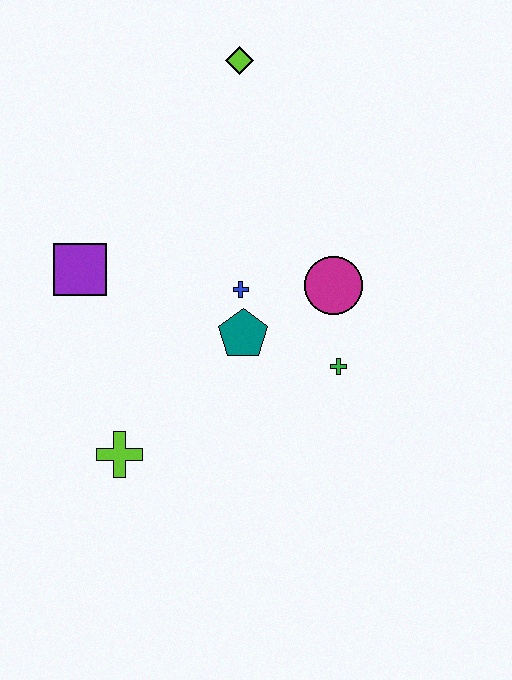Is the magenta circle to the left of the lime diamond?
No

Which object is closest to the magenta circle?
The green cross is closest to the magenta circle.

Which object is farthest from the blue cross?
The lime diamond is farthest from the blue cross.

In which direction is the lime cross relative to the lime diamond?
The lime cross is below the lime diamond.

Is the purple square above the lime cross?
Yes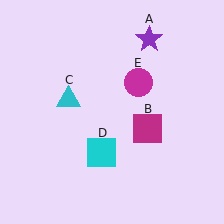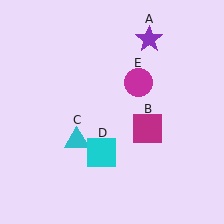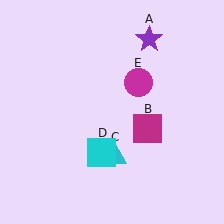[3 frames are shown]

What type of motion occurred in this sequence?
The cyan triangle (object C) rotated counterclockwise around the center of the scene.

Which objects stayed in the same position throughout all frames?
Purple star (object A) and magenta square (object B) and cyan square (object D) and magenta circle (object E) remained stationary.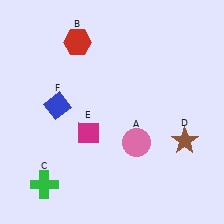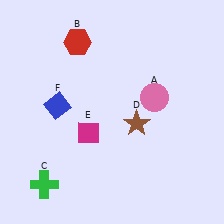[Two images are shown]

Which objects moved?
The objects that moved are: the pink circle (A), the brown star (D).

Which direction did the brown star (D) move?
The brown star (D) moved left.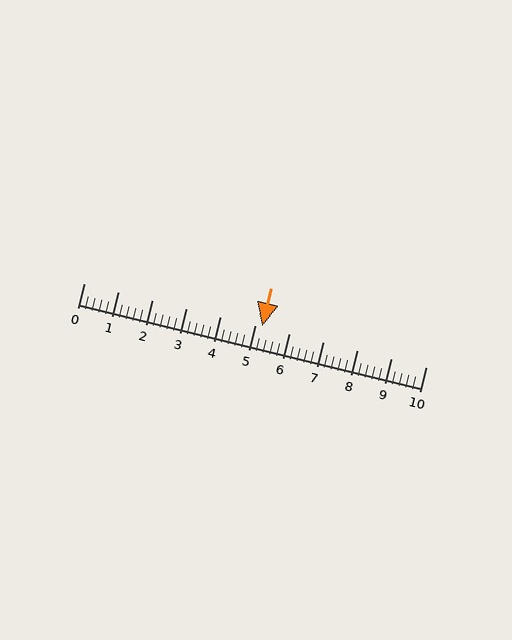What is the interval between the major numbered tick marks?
The major tick marks are spaced 1 units apart.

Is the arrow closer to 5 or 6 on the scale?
The arrow is closer to 5.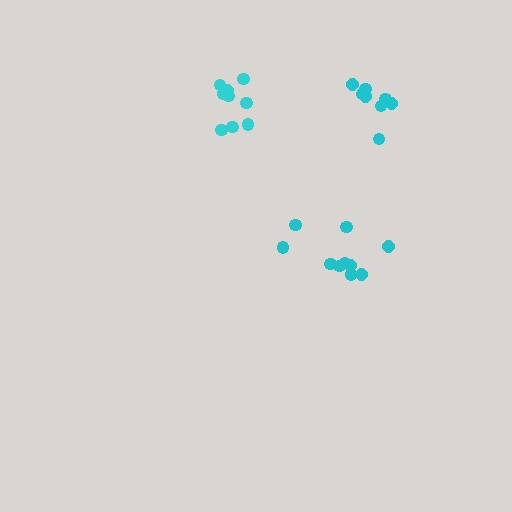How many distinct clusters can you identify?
There are 3 distinct clusters.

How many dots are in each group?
Group 1: 9 dots, Group 2: 8 dots, Group 3: 10 dots (27 total).